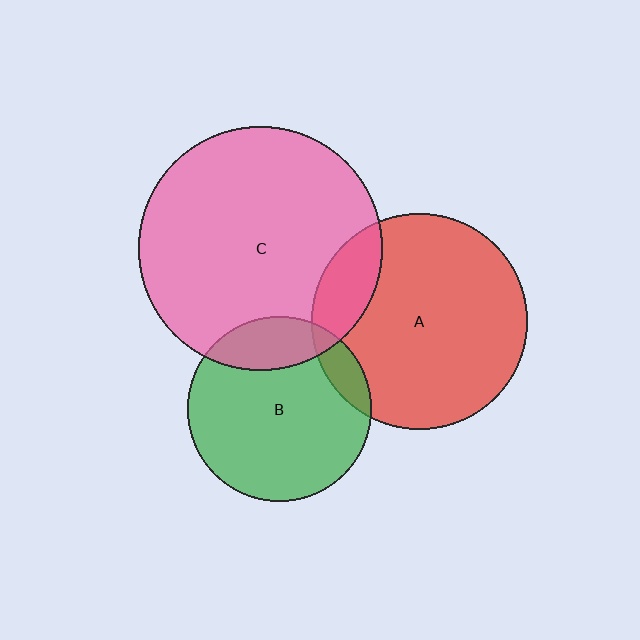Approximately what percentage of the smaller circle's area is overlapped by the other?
Approximately 20%.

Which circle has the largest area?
Circle C (pink).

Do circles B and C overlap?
Yes.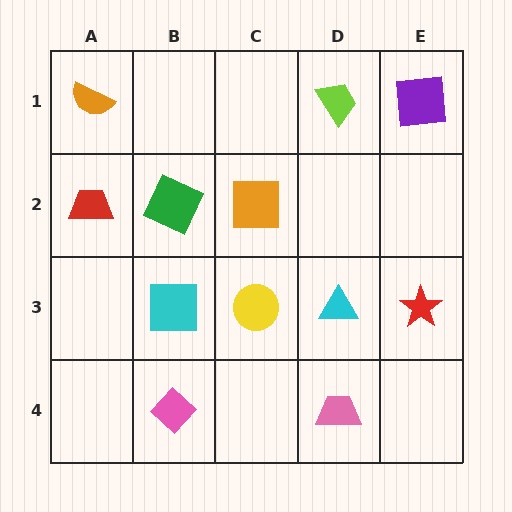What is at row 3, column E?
A red star.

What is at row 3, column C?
A yellow circle.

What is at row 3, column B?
A cyan square.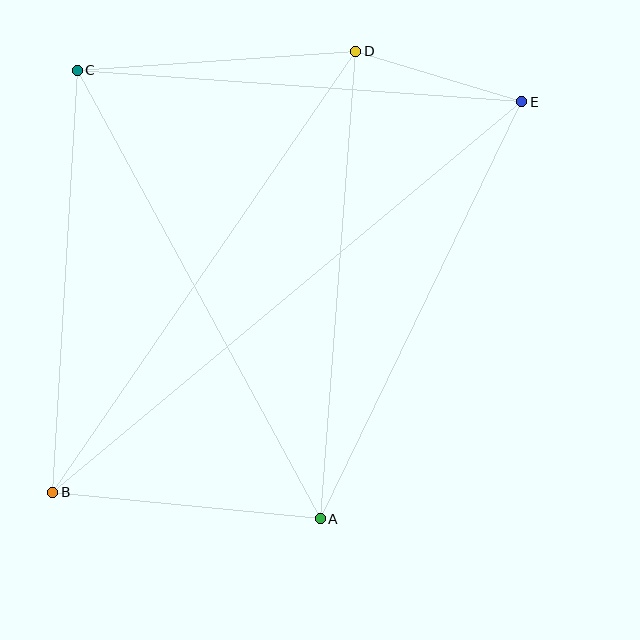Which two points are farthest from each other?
Points B and E are farthest from each other.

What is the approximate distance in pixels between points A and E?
The distance between A and E is approximately 463 pixels.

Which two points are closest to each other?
Points D and E are closest to each other.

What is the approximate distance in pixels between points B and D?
The distance between B and D is approximately 535 pixels.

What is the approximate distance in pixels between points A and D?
The distance between A and D is approximately 469 pixels.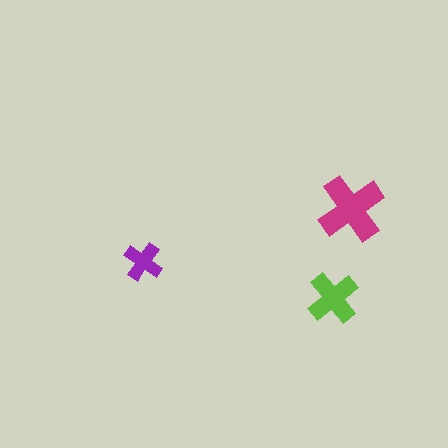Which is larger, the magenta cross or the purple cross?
The magenta one.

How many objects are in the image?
There are 3 objects in the image.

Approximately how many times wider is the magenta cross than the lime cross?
About 1.5 times wider.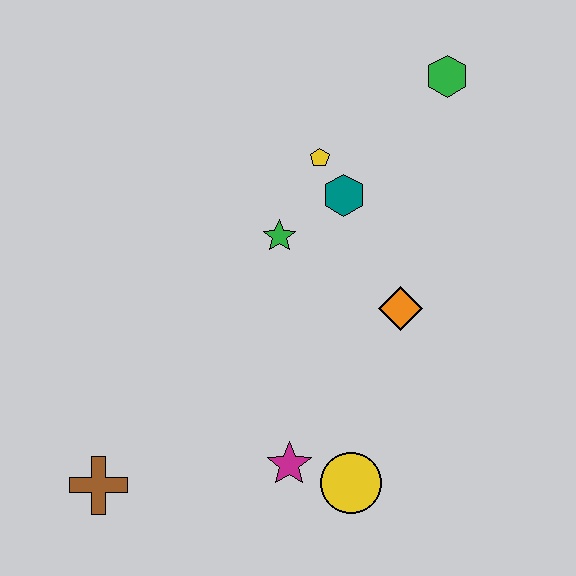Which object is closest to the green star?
The teal hexagon is closest to the green star.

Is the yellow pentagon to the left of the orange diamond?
Yes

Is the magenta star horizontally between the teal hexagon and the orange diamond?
No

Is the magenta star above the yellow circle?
Yes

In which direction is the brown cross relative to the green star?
The brown cross is below the green star.